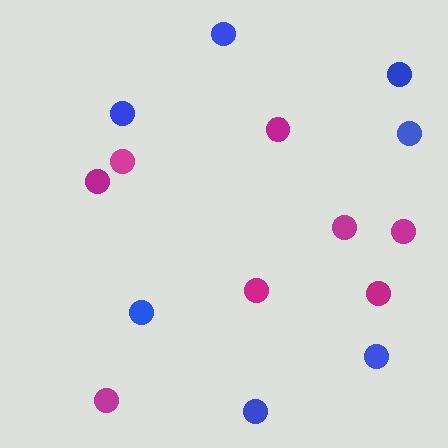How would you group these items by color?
There are 2 groups: one group of magenta circles (8) and one group of blue circles (7).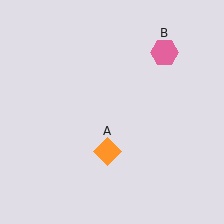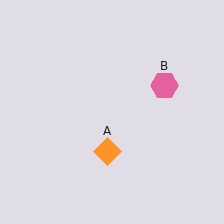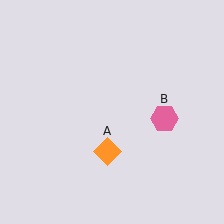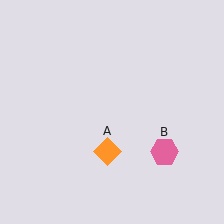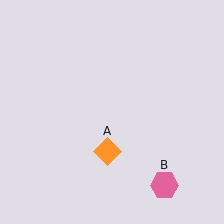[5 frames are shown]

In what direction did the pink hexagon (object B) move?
The pink hexagon (object B) moved down.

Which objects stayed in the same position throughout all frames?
Orange diamond (object A) remained stationary.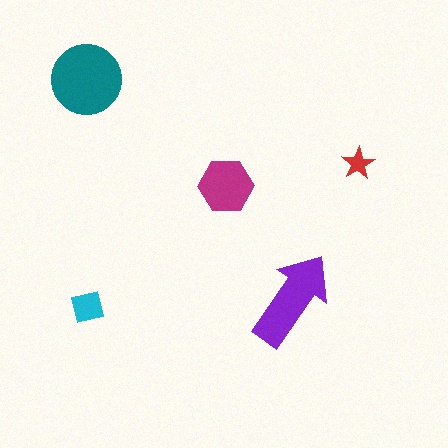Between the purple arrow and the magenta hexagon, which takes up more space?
The purple arrow.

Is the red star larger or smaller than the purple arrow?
Smaller.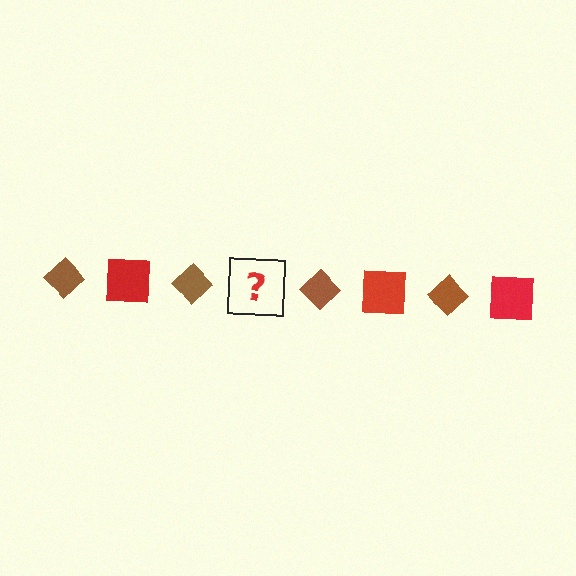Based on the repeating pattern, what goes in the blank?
The blank should be a red square.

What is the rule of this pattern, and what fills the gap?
The rule is that the pattern alternates between brown diamond and red square. The gap should be filled with a red square.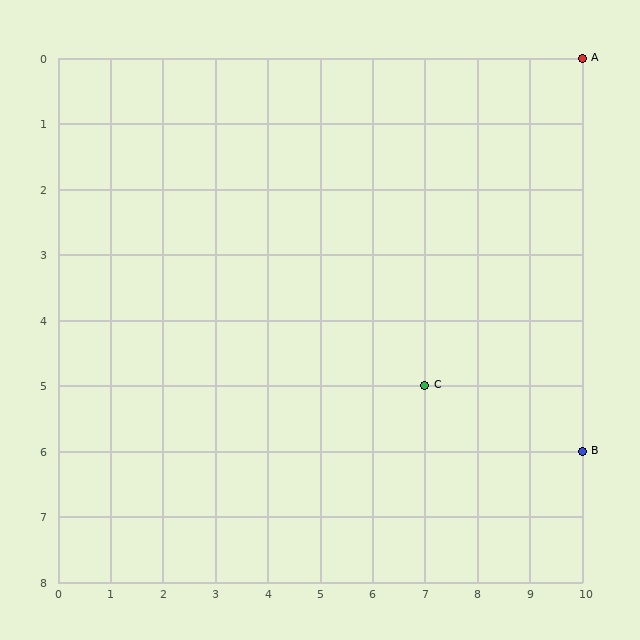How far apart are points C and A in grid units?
Points C and A are 3 columns and 5 rows apart (about 5.8 grid units diagonally).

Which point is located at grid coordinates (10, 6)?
Point B is at (10, 6).